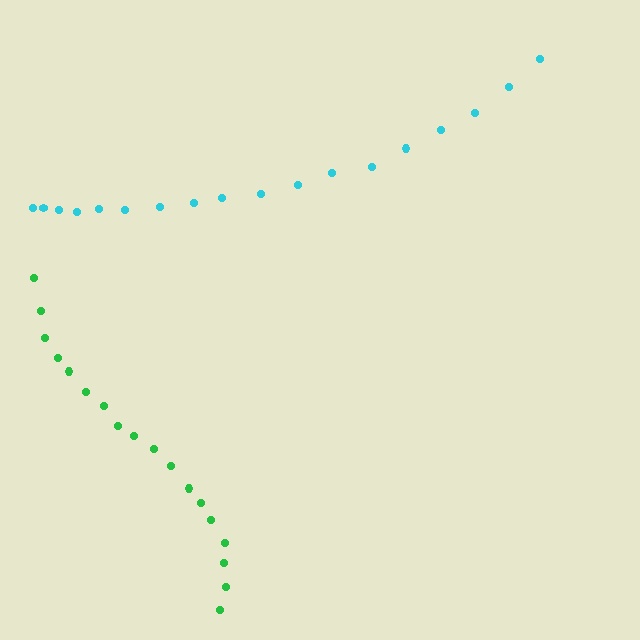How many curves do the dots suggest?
There are 2 distinct paths.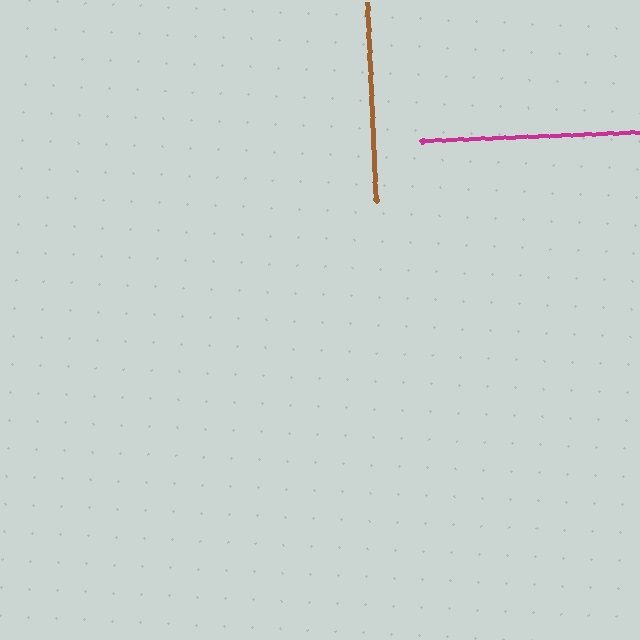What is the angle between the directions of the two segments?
Approximately 90 degrees.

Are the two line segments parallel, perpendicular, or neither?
Perpendicular — they meet at approximately 90°.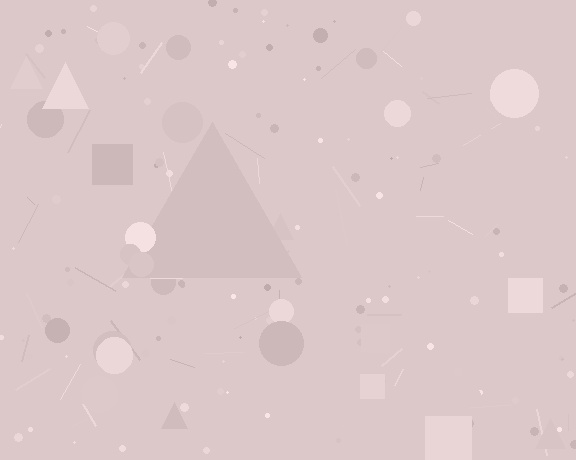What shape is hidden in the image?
A triangle is hidden in the image.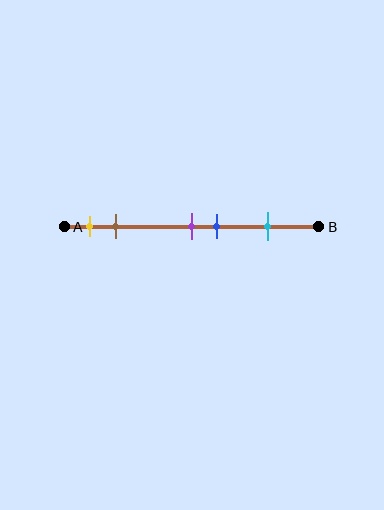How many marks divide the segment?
There are 5 marks dividing the segment.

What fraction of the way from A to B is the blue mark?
The blue mark is approximately 60% (0.6) of the way from A to B.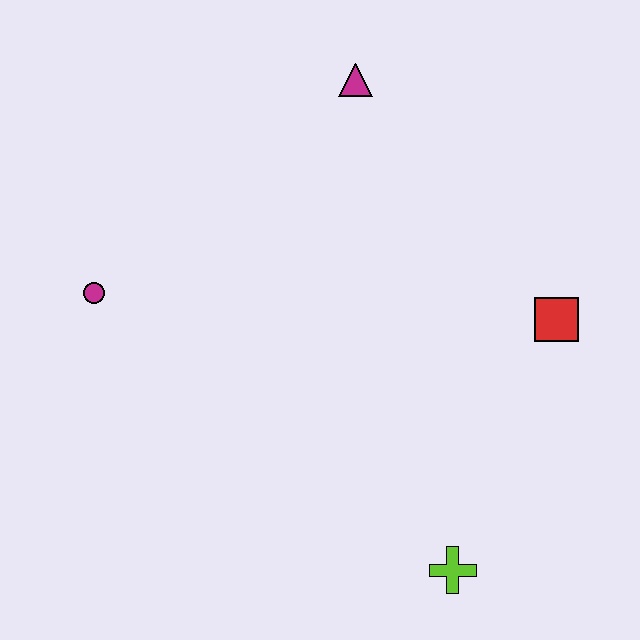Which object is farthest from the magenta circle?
The red square is farthest from the magenta circle.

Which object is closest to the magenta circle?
The magenta triangle is closest to the magenta circle.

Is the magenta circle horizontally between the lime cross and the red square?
No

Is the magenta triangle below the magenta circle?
No